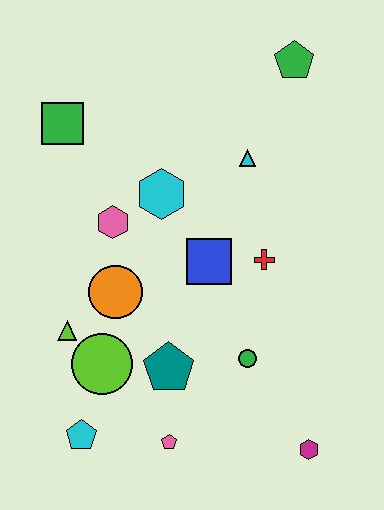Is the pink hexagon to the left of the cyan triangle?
Yes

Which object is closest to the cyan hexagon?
The pink hexagon is closest to the cyan hexagon.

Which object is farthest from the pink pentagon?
The green pentagon is farthest from the pink pentagon.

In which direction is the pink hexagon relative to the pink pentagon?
The pink hexagon is above the pink pentagon.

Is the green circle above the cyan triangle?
No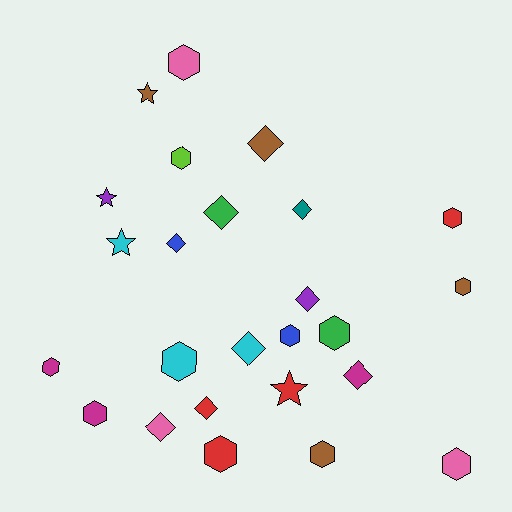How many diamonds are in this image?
There are 9 diamonds.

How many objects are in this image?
There are 25 objects.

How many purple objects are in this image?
There are 2 purple objects.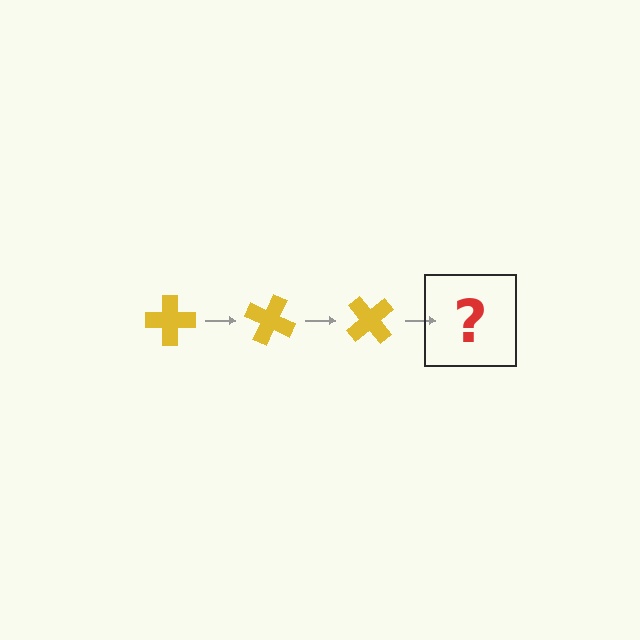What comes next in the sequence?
The next element should be a yellow cross rotated 75 degrees.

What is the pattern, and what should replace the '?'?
The pattern is that the cross rotates 25 degrees each step. The '?' should be a yellow cross rotated 75 degrees.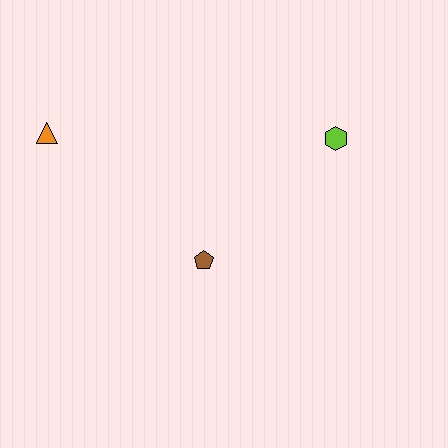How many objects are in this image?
There are 3 objects.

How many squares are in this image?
There are no squares.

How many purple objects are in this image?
There are no purple objects.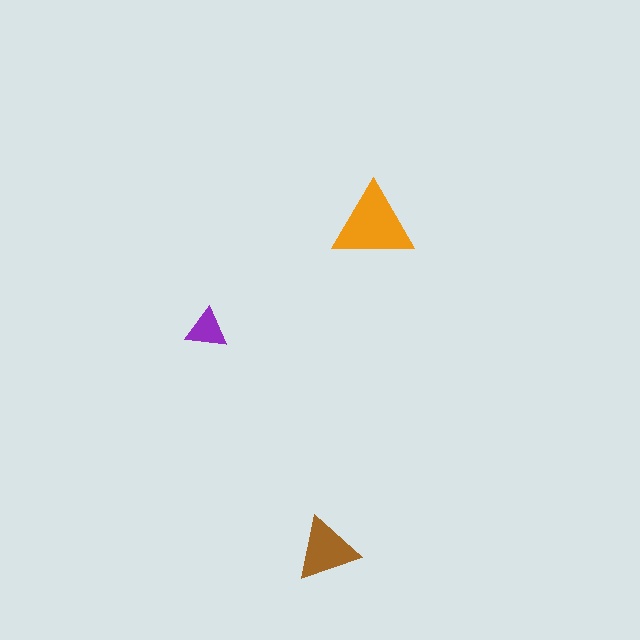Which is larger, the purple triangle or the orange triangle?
The orange one.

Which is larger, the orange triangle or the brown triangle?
The orange one.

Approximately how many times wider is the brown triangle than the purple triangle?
About 1.5 times wider.